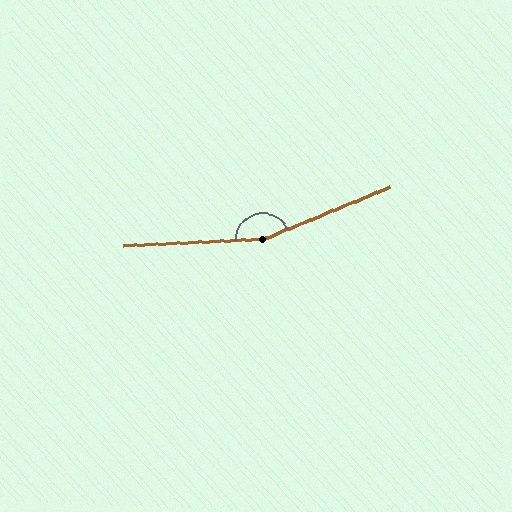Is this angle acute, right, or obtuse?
It is obtuse.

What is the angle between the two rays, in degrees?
Approximately 160 degrees.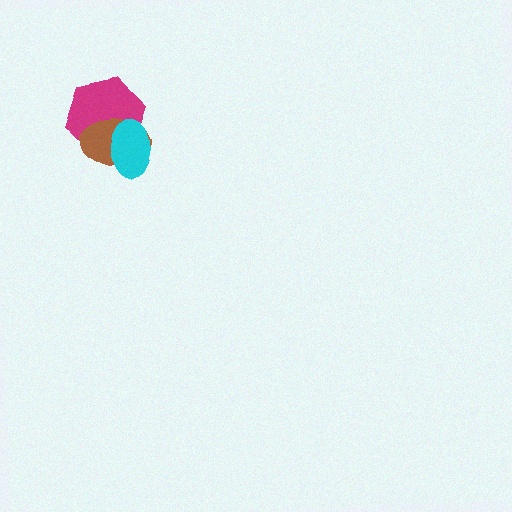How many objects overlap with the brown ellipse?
2 objects overlap with the brown ellipse.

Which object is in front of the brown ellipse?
The cyan ellipse is in front of the brown ellipse.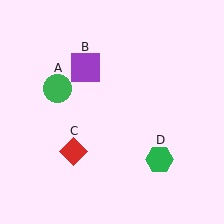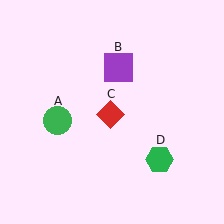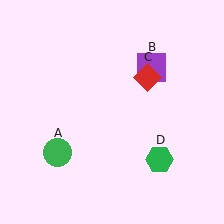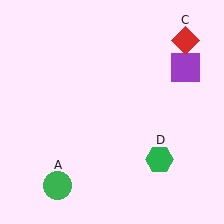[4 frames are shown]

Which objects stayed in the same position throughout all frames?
Green hexagon (object D) remained stationary.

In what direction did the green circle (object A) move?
The green circle (object A) moved down.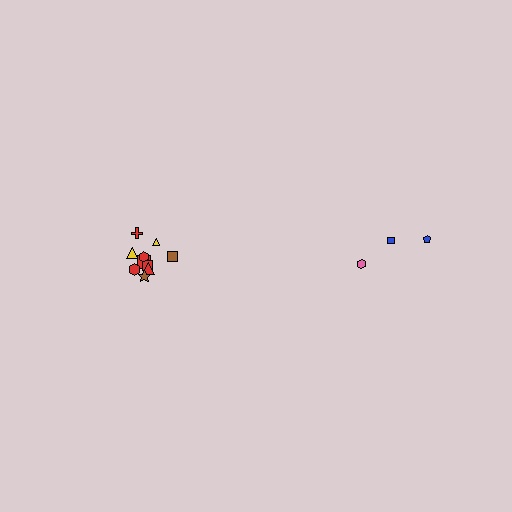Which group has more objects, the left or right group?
The left group.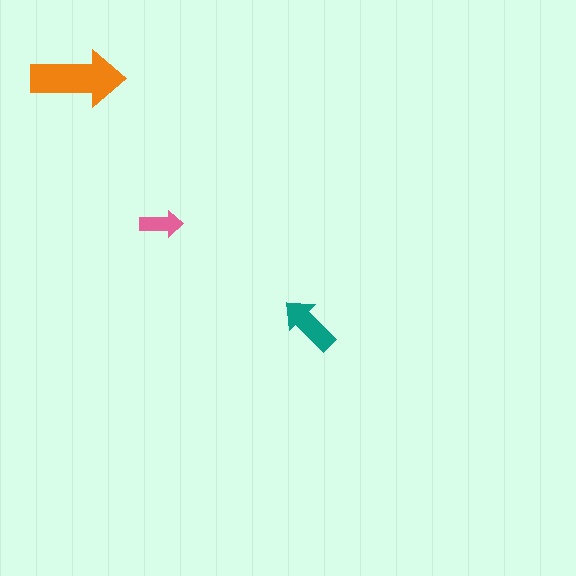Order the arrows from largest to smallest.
the orange one, the teal one, the pink one.